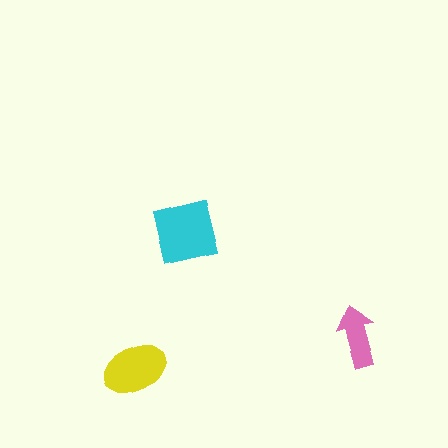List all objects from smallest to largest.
The pink arrow, the yellow ellipse, the cyan square.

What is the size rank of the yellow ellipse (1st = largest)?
2nd.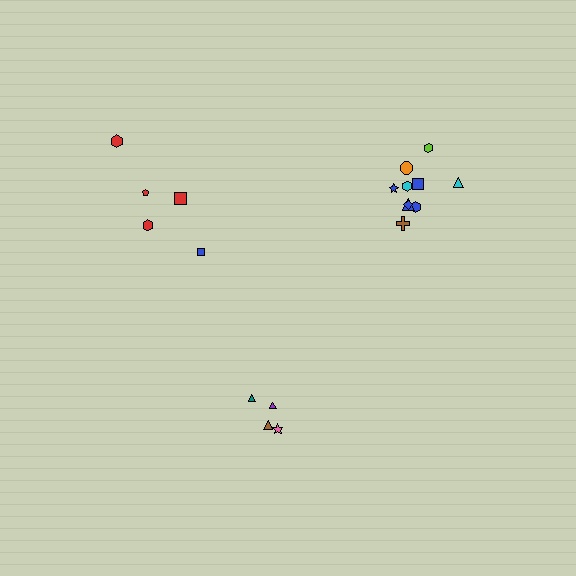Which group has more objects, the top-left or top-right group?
The top-right group.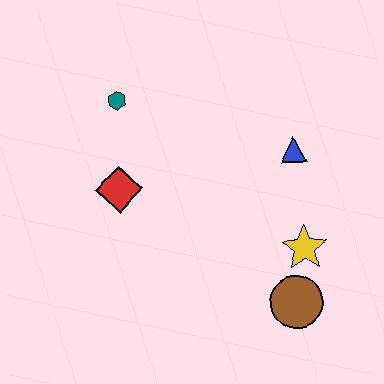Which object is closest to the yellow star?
The brown circle is closest to the yellow star.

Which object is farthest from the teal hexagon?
The brown circle is farthest from the teal hexagon.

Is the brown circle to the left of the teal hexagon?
No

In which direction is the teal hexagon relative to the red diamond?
The teal hexagon is above the red diamond.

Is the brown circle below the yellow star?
Yes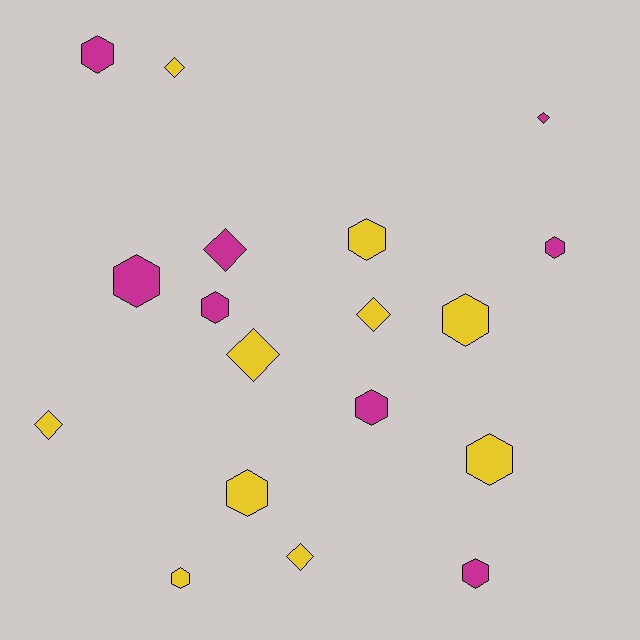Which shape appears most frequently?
Hexagon, with 11 objects.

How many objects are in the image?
There are 18 objects.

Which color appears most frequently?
Yellow, with 10 objects.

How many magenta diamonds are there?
There are 2 magenta diamonds.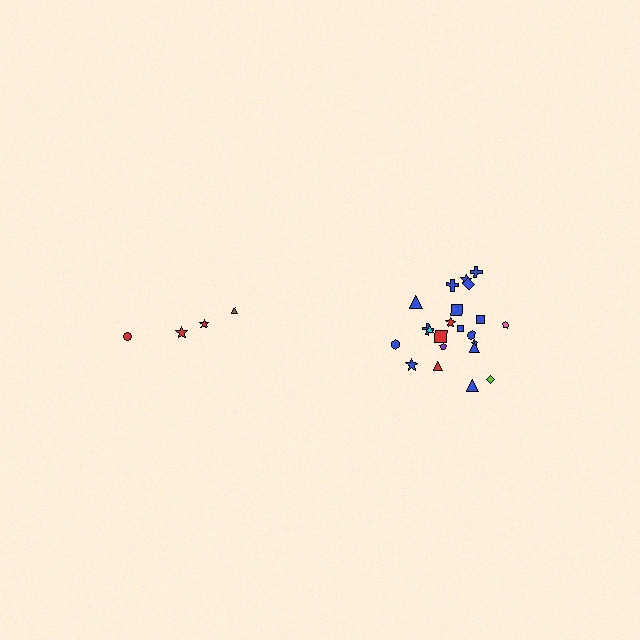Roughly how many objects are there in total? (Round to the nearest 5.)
Roughly 25 objects in total.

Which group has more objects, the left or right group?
The right group.